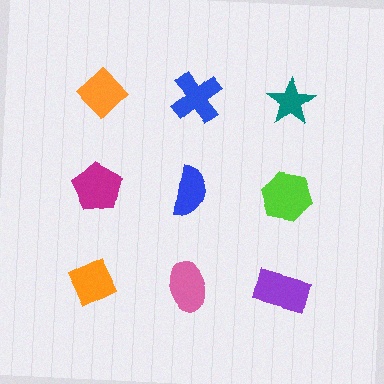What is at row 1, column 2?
A blue cross.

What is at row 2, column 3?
A lime hexagon.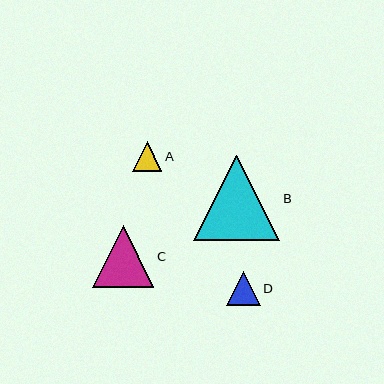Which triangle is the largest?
Triangle B is the largest with a size of approximately 86 pixels.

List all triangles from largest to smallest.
From largest to smallest: B, C, D, A.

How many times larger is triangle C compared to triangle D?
Triangle C is approximately 1.8 times the size of triangle D.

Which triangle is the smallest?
Triangle A is the smallest with a size of approximately 30 pixels.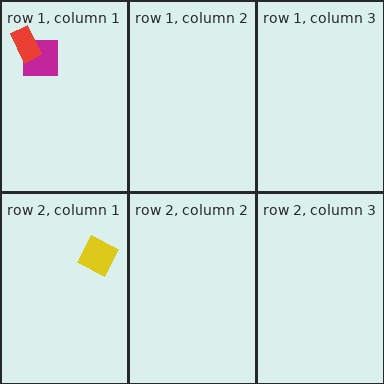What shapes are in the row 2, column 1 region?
The yellow diamond.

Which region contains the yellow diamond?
The row 2, column 1 region.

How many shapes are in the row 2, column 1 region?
1.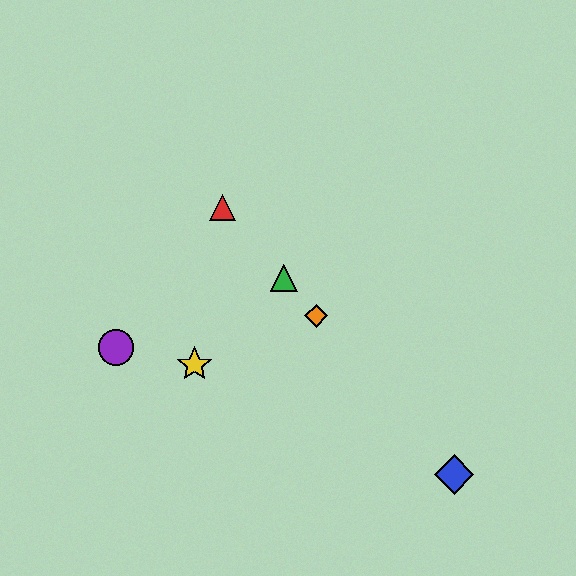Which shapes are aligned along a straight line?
The red triangle, the blue diamond, the green triangle, the orange diamond are aligned along a straight line.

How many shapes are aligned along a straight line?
4 shapes (the red triangle, the blue diamond, the green triangle, the orange diamond) are aligned along a straight line.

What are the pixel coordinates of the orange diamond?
The orange diamond is at (316, 316).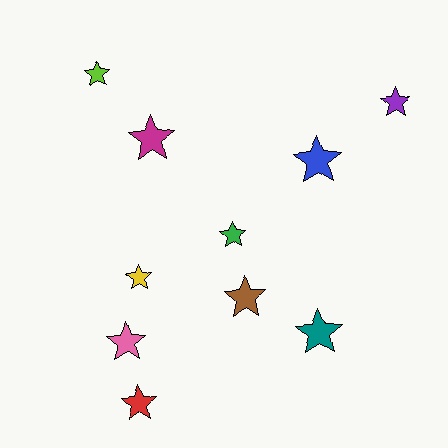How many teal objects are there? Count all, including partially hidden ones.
There is 1 teal object.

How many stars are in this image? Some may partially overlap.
There are 10 stars.